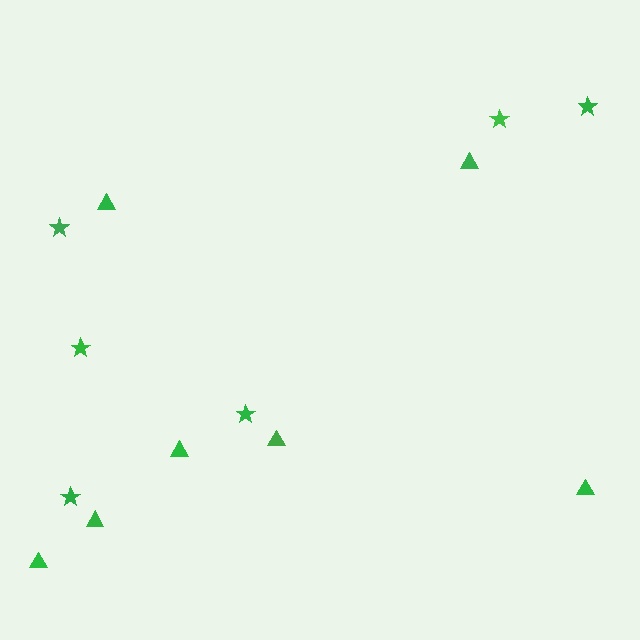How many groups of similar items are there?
There are 2 groups: one group of triangles (7) and one group of stars (6).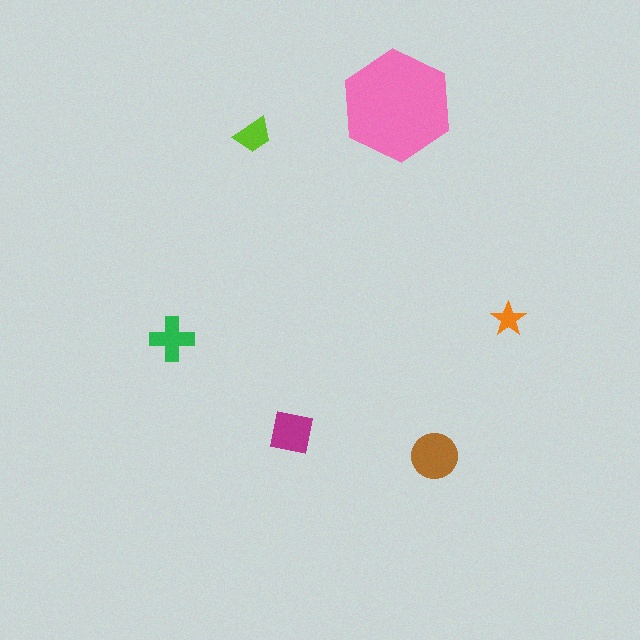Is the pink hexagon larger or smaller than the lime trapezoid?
Larger.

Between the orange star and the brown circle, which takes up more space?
The brown circle.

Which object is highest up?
The pink hexagon is topmost.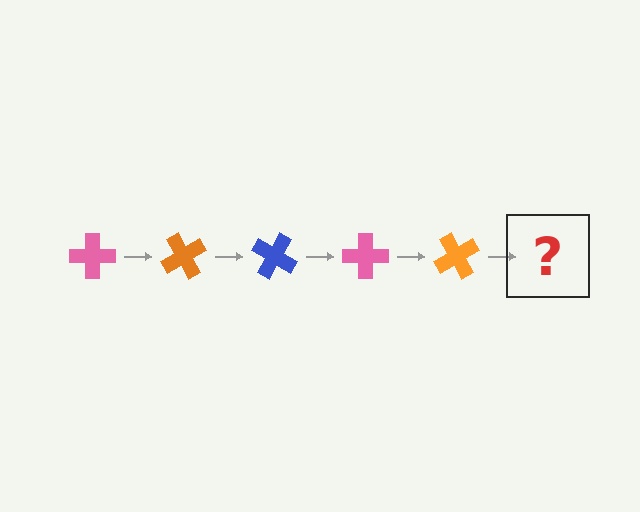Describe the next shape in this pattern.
It should be a blue cross, rotated 300 degrees from the start.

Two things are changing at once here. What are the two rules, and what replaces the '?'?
The two rules are that it rotates 60 degrees each step and the color cycles through pink, orange, and blue. The '?' should be a blue cross, rotated 300 degrees from the start.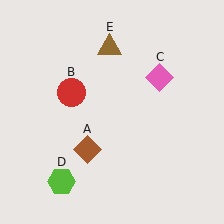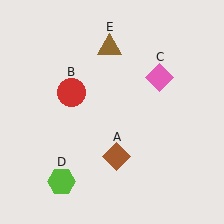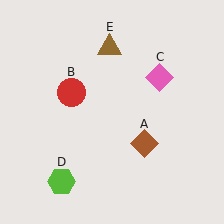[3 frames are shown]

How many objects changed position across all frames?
1 object changed position: brown diamond (object A).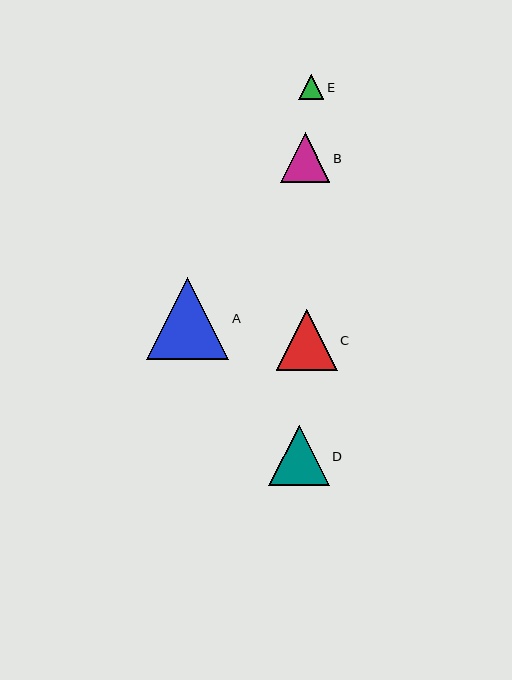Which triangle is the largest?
Triangle A is the largest with a size of approximately 82 pixels.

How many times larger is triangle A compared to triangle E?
Triangle A is approximately 3.2 times the size of triangle E.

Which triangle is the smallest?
Triangle E is the smallest with a size of approximately 25 pixels.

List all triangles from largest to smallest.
From largest to smallest: A, C, D, B, E.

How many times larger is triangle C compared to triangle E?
Triangle C is approximately 2.4 times the size of triangle E.